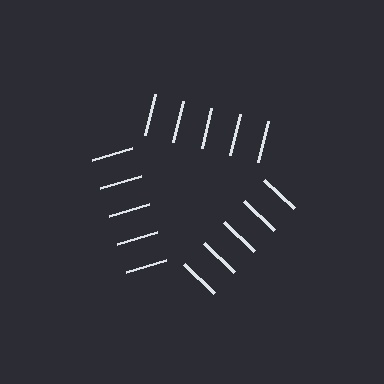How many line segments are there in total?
15 — 5 along each of the 3 edges.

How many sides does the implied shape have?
3 sides — the line-ends trace a triangle.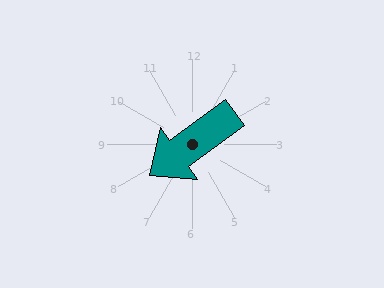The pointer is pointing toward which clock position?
Roughly 8 o'clock.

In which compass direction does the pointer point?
Southwest.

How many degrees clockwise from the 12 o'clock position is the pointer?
Approximately 234 degrees.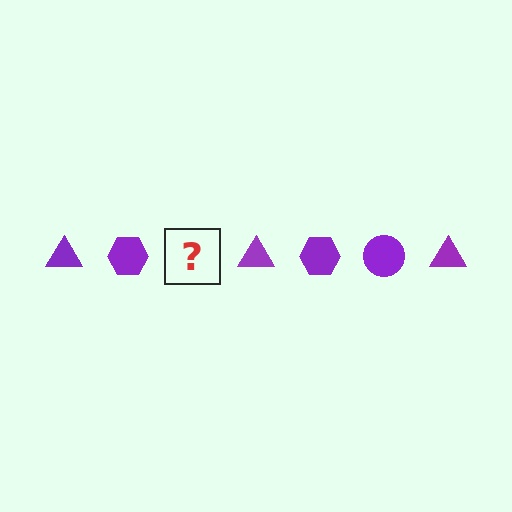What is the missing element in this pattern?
The missing element is a purple circle.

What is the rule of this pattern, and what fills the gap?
The rule is that the pattern cycles through triangle, hexagon, circle shapes in purple. The gap should be filled with a purple circle.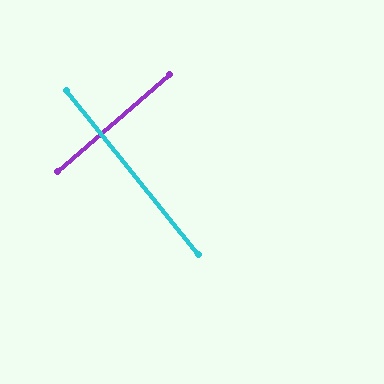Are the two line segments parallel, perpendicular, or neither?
Perpendicular — they meet at approximately 88°.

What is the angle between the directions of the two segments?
Approximately 88 degrees.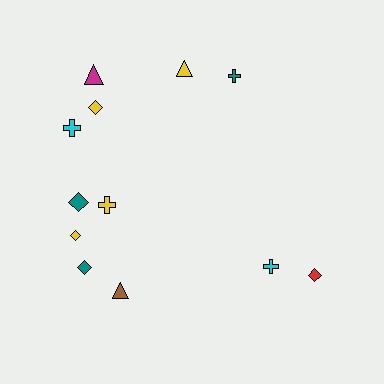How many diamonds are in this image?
There are 5 diamonds.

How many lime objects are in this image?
There are no lime objects.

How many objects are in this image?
There are 12 objects.